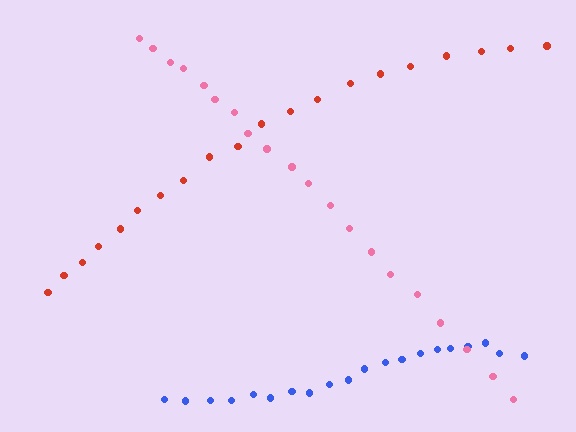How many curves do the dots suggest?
There are 3 distinct paths.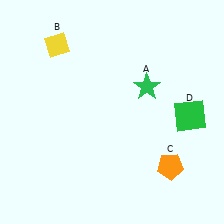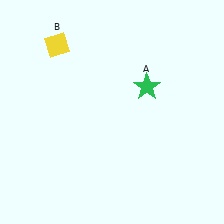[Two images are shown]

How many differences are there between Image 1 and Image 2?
There are 2 differences between the two images.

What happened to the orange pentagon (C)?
The orange pentagon (C) was removed in Image 2. It was in the bottom-right area of Image 1.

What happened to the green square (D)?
The green square (D) was removed in Image 2. It was in the bottom-right area of Image 1.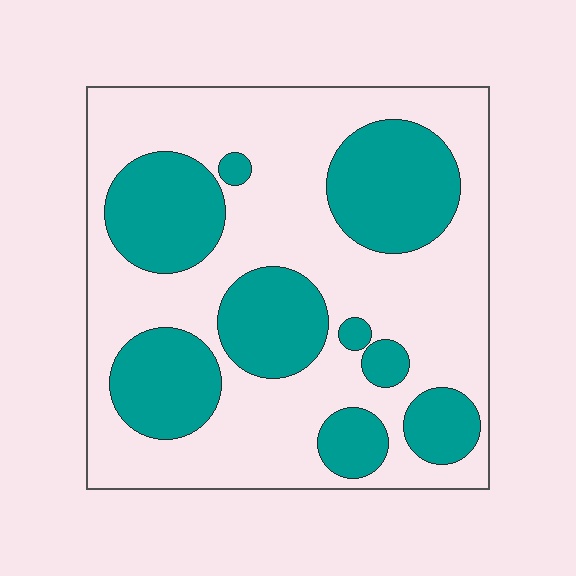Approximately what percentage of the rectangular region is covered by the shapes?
Approximately 35%.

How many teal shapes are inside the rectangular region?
9.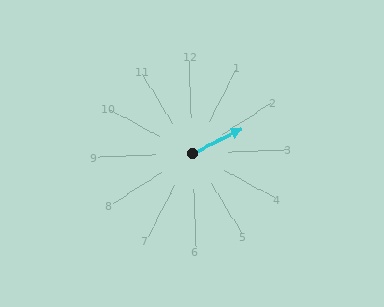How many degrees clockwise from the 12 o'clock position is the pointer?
Approximately 66 degrees.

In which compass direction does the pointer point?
Northeast.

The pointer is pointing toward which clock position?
Roughly 2 o'clock.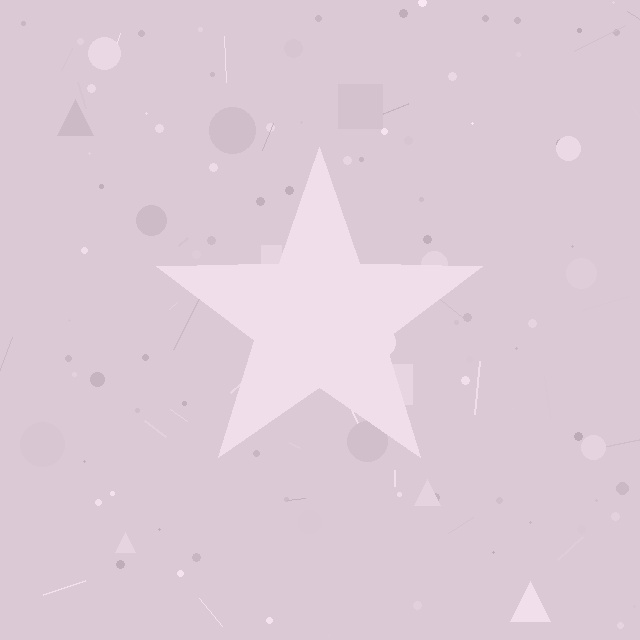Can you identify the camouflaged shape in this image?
The camouflaged shape is a star.